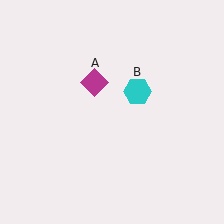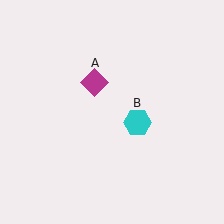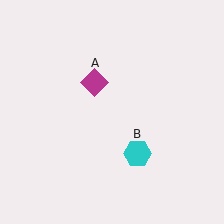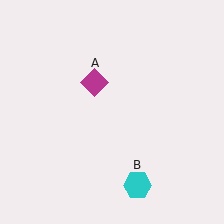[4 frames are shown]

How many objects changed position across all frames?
1 object changed position: cyan hexagon (object B).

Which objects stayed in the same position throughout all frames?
Magenta diamond (object A) remained stationary.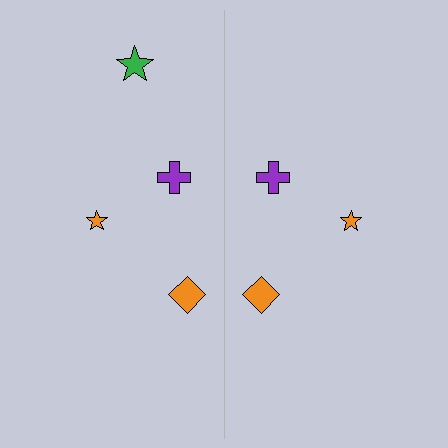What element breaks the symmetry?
A green star is missing from the right side.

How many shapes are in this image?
There are 7 shapes in this image.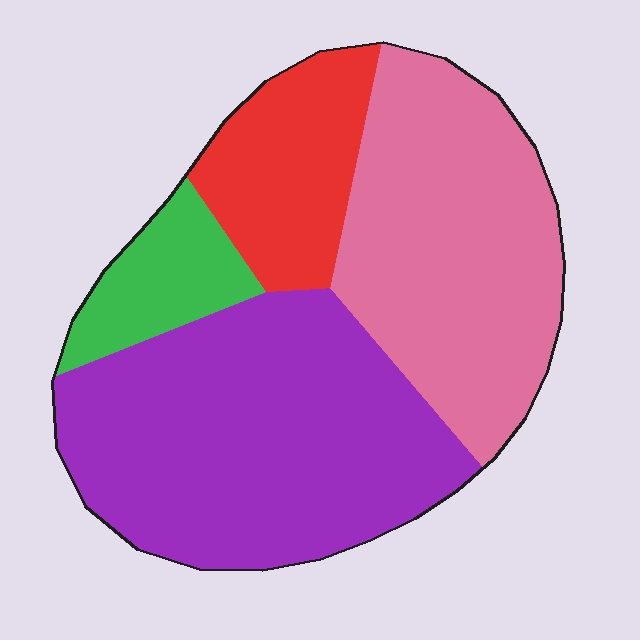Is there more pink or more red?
Pink.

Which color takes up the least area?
Green, at roughly 10%.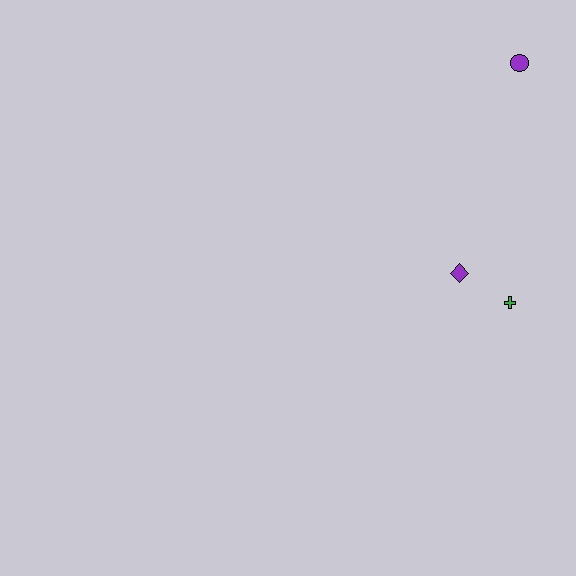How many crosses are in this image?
There is 1 cross.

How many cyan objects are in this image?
There are no cyan objects.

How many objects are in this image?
There are 3 objects.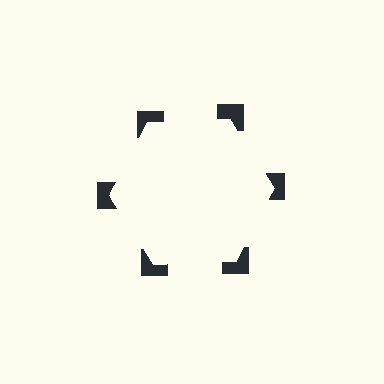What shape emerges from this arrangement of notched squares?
An illusory hexagon — its edges are inferred from the aligned wedge cuts in the notched squares, not physically drawn.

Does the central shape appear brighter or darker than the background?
It typically appears slightly brighter than the background, even though no actual brightness change is drawn.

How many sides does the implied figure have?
6 sides.